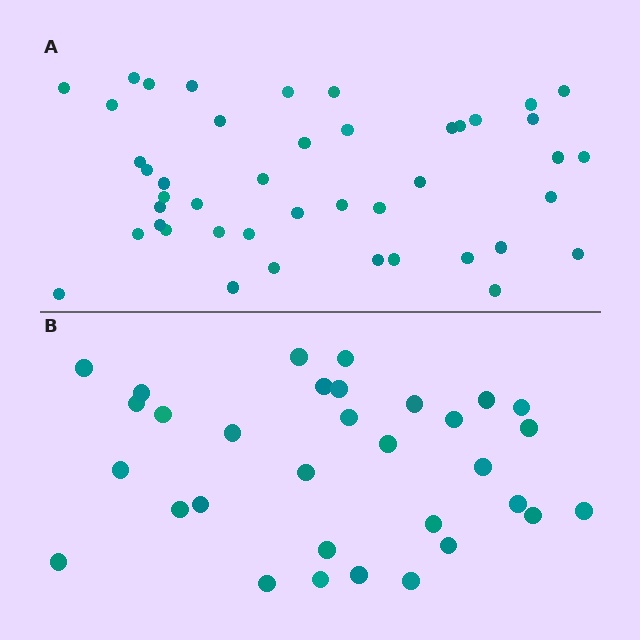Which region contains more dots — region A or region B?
Region A (the top region) has more dots.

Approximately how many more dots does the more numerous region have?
Region A has roughly 12 or so more dots than region B.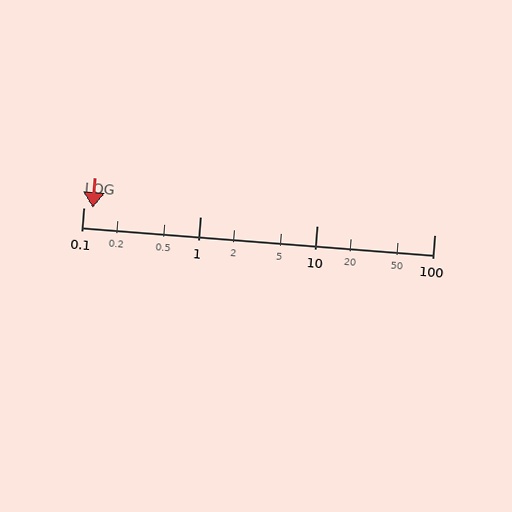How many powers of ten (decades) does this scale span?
The scale spans 3 decades, from 0.1 to 100.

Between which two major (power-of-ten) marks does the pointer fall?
The pointer is between 0.1 and 1.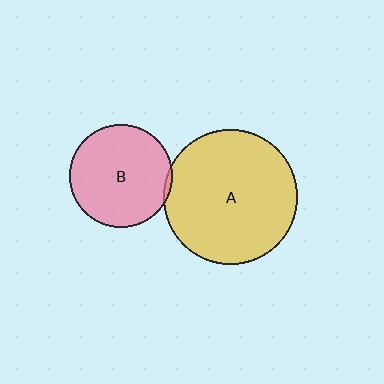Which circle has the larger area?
Circle A (yellow).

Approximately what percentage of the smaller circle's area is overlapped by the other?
Approximately 5%.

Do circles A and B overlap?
Yes.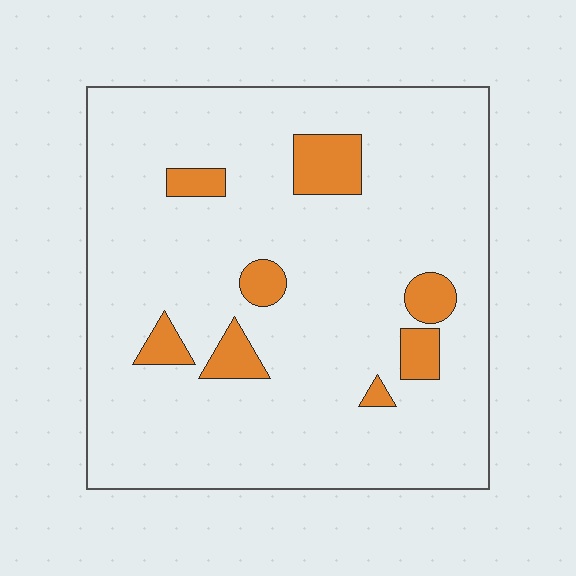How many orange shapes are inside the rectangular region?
8.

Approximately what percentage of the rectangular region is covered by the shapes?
Approximately 10%.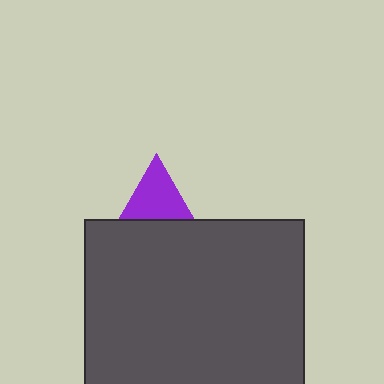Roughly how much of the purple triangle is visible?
A small part of it is visible (roughly 36%).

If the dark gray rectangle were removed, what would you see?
You would see the complete purple triangle.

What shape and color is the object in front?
The object in front is a dark gray rectangle.